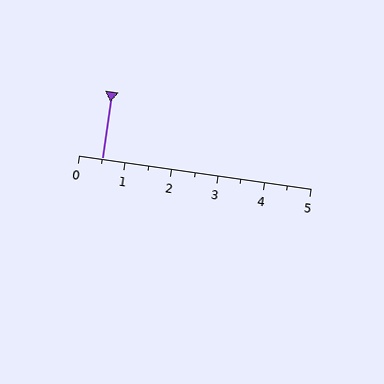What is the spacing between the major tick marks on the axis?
The major ticks are spaced 1 apart.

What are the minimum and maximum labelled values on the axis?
The axis runs from 0 to 5.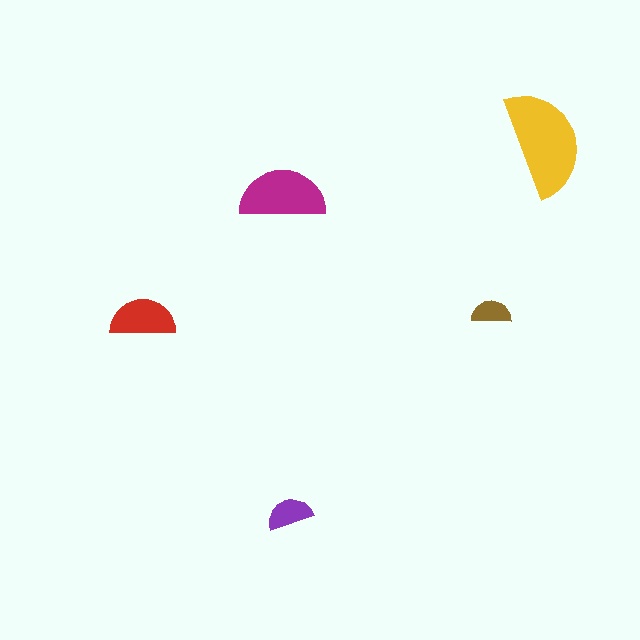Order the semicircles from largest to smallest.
the yellow one, the magenta one, the red one, the purple one, the brown one.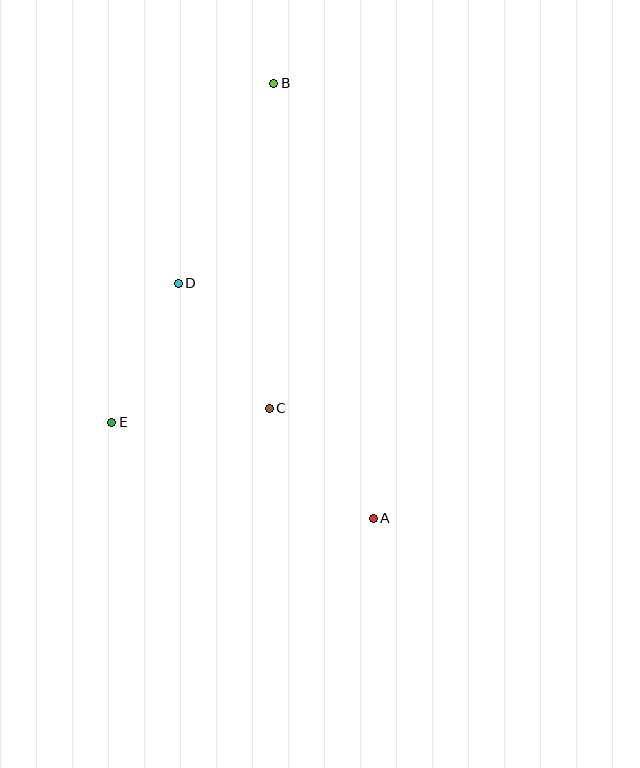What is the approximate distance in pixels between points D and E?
The distance between D and E is approximately 154 pixels.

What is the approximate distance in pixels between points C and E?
The distance between C and E is approximately 158 pixels.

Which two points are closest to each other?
Points A and C are closest to each other.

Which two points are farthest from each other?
Points A and B are farthest from each other.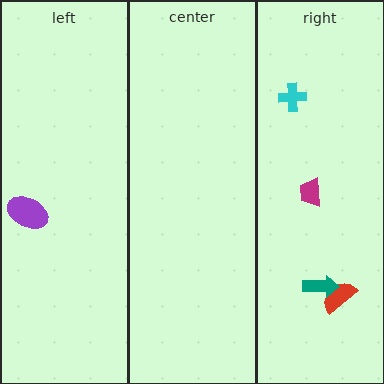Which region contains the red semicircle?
The right region.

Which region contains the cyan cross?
The right region.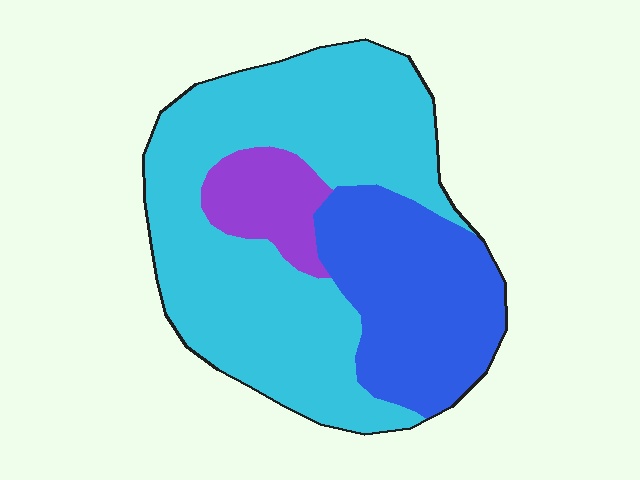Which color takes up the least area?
Purple, at roughly 10%.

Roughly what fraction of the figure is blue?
Blue covers about 30% of the figure.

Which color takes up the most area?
Cyan, at roughly 60%.